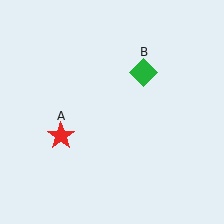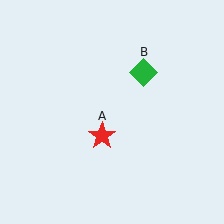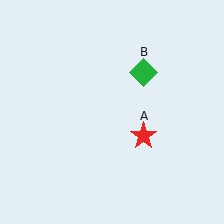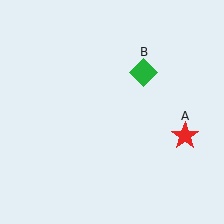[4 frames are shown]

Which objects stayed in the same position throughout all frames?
Green diamond (object B) remained stationary.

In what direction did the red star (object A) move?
The red star (object A) moved right.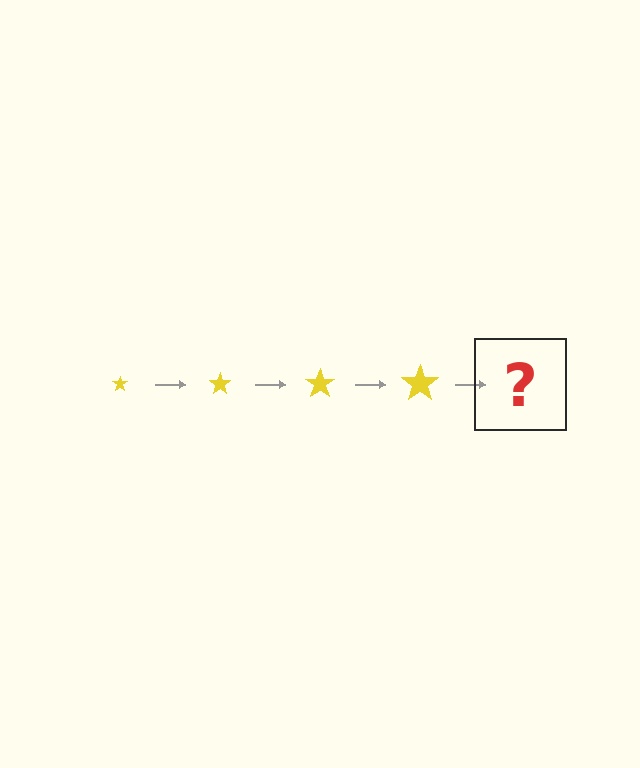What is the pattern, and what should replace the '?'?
The pattern is that the star gets progressively larger each step. The '?' should be a yellow star, larger than the previous one.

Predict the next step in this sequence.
The next step is a yellow star, larger than the previous one.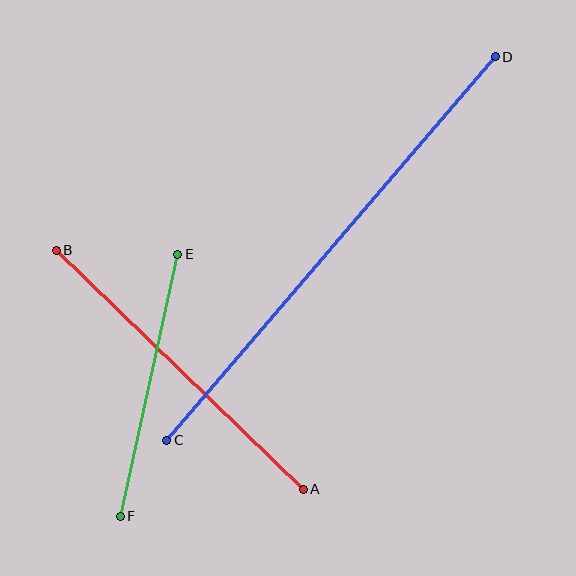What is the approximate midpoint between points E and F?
The midpoint is at approximately (149, 385) pixels.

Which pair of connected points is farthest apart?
Points C and D are farthest apart.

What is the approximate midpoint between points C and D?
The midpoint is at approximately (331, 249) pixels.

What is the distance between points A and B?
The distance is approximately 344 pixels.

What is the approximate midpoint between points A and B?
The midpoint is at approximately (180, 370) pixels.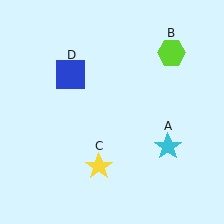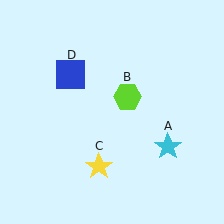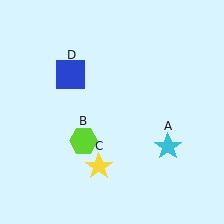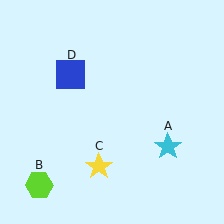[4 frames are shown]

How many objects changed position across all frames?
1 object changed position: lime hexagon (object B).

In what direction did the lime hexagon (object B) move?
The lime hexagon (object B) moved down and to the left.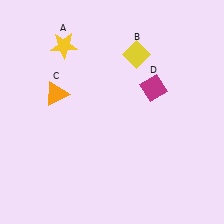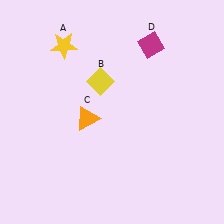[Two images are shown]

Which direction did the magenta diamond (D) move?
The magenta diamond (D) moved up.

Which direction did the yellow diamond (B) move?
The yellow diamond (B) moved left.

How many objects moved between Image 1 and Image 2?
3 objects moved between the two images.